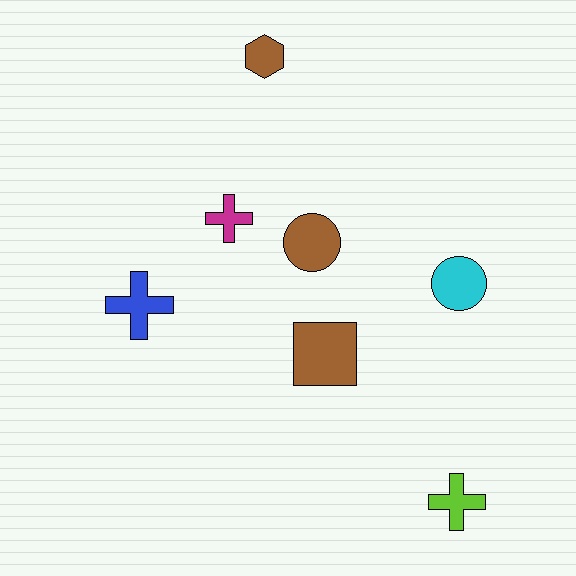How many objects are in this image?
There are 7 objects.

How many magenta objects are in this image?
There is 1 magenta object.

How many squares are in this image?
There is 1 square.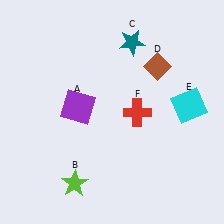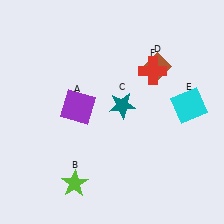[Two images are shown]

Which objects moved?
The objects that moved are: the teal star (C), the red cross (F).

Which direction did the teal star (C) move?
The teal star (C) moved down.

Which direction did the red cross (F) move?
The red cross (F) moved up.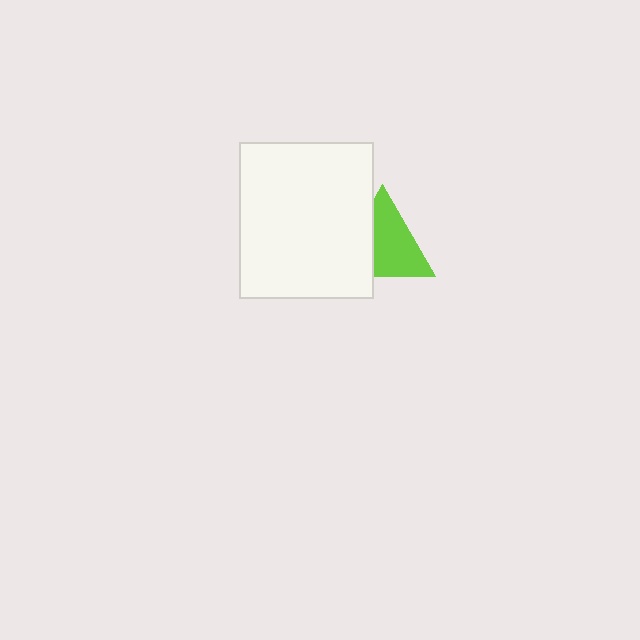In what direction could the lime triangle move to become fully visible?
The lime triangle could move right. That would shift it out from behind the white rectangle entirely.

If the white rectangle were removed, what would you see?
You would see the complete lime triangle.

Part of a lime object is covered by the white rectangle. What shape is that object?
It is a triangle.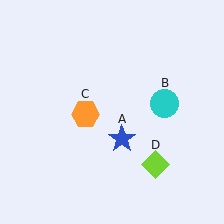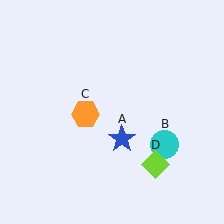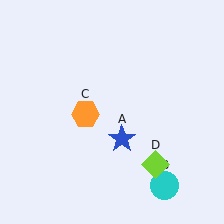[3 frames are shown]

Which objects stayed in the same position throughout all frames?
Blue star (object A) and orange hexagon (object C) and lime diamond (object D) remained stationary.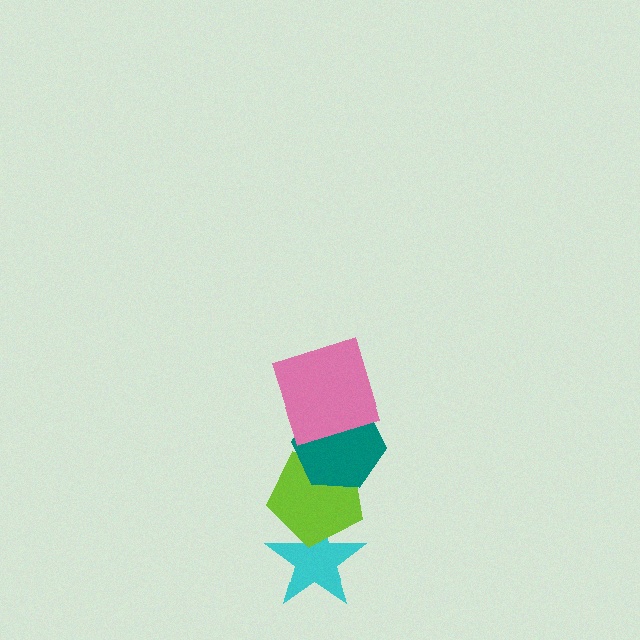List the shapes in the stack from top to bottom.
From top to bottom: the pink square, the teal hexagon, the lime pentagon, the cyan star.